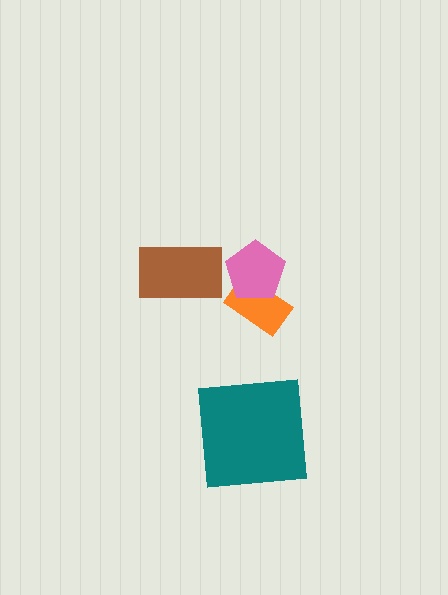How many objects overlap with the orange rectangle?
1 object overlaps with the orange rectangle.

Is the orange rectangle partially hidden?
Yes, it is partially covered by another shape.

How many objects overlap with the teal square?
0 objects overlap with the teal square.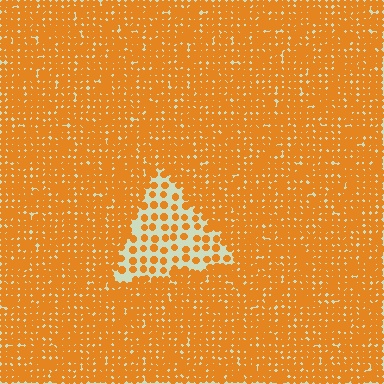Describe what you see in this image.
The image contains small orange elements arranged at two different densities. A triangle-shaped region is visible where the elements are less densely packed than the surrounding area.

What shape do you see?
I see a triangle.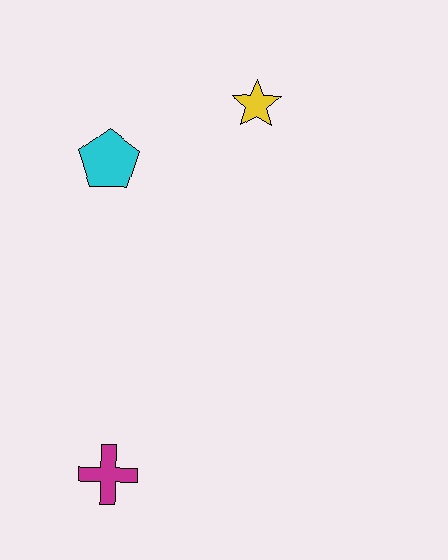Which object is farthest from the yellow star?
The magenta cross is farthest from the yellow star.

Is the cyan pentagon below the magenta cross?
No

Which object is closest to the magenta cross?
The cyan pentagon is closest to the magenta cross.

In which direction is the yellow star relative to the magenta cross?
The yellow star is above the magenta cross.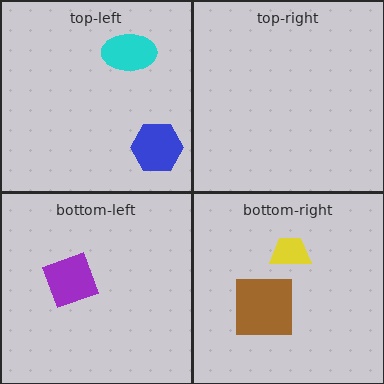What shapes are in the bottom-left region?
The purple diamond.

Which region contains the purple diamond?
The bottom-left region.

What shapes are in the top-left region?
The blue hexagon, the cyan ellipse.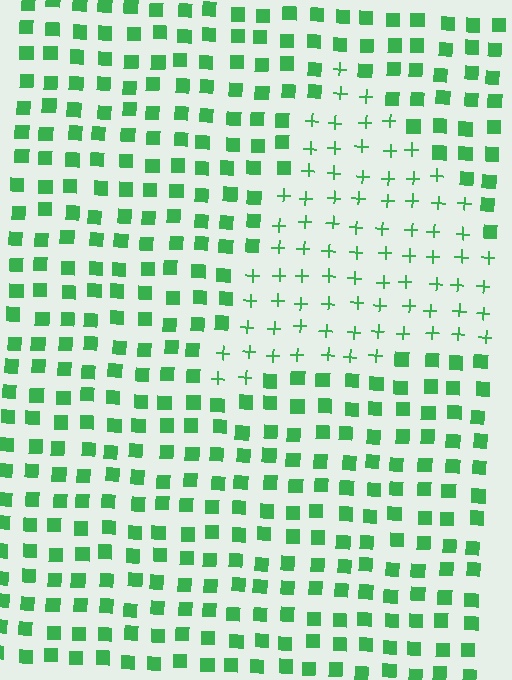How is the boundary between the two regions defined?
The boundary is defined by a change in element shape: plus signs inside vs. squares outside. All elements share the same color and spacing.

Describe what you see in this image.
The image is filled with small green elements arranged in a uniform grid. A triangle-shaped region contains plus signs, while the surrounding area contains squares. The boundary is defined purely by the change in element shape.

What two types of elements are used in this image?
The image uses plus signs inside the triangle region and squares outside it.